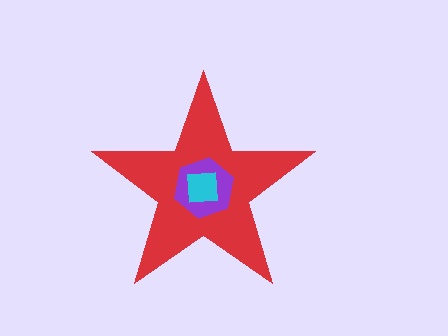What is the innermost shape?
The cyan square.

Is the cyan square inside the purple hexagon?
Yes.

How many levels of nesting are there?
3.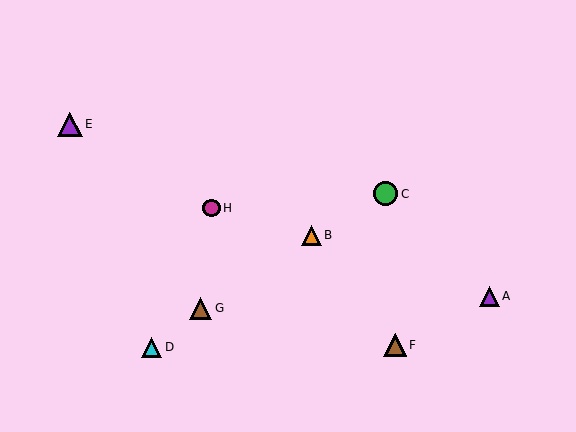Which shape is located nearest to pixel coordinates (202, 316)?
The brown triangle (labeled G) at (201, 308) is nearest to that location.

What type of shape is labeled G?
Shape G is a brown triangle.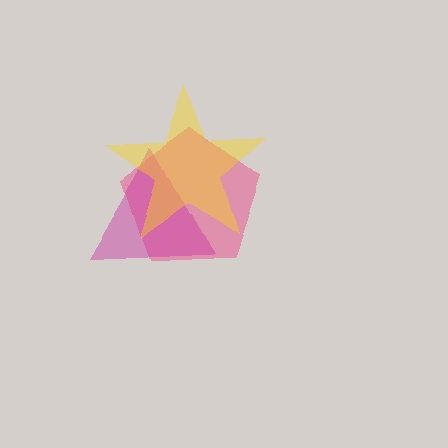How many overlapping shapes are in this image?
There are 3 overlapping shapes in the image.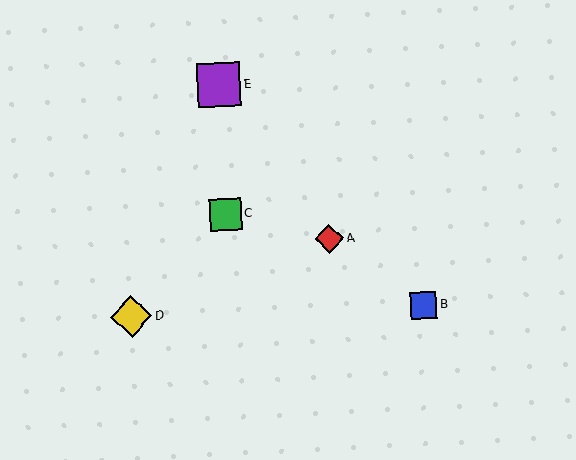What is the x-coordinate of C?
Object C is at x≈225.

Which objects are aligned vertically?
Objects C, E are aligned vertically.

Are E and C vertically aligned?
Yes, both are at x≈219.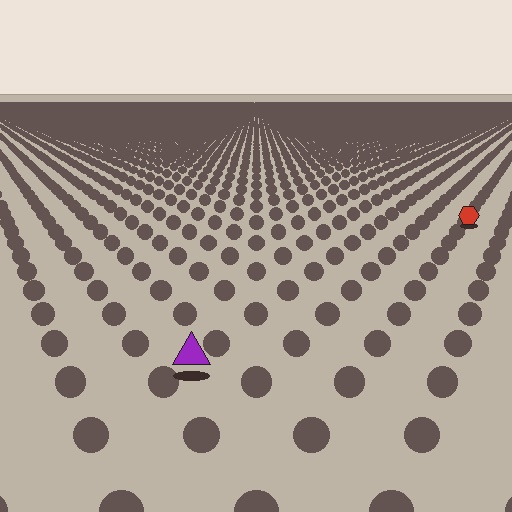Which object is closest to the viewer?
The purple triangle is closest. The texture marks near it are larger and more spread out.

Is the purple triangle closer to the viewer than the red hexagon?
Yes. The purple triangle is closer — you can tell from the texture gradient: the ground texture is coarser near it.